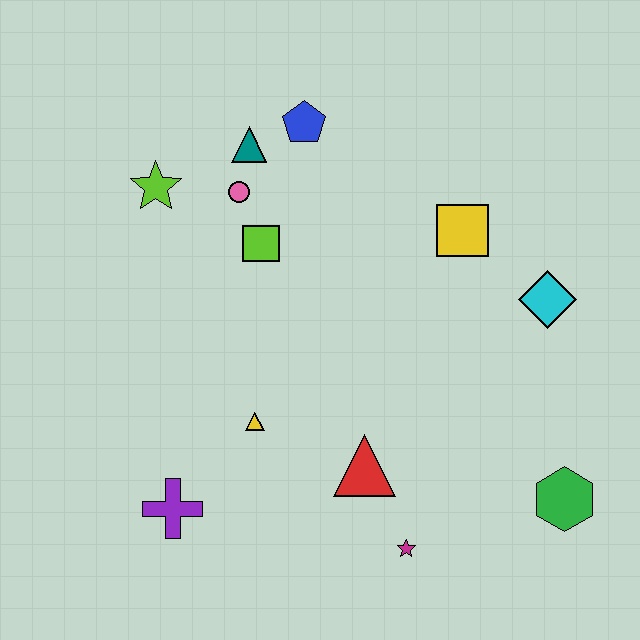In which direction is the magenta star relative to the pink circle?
The magenta star is below the pink circle.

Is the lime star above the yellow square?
Yes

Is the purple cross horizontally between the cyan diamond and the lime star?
Yes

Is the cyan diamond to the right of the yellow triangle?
Yes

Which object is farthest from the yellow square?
The purple cross is farthest from the yellow square.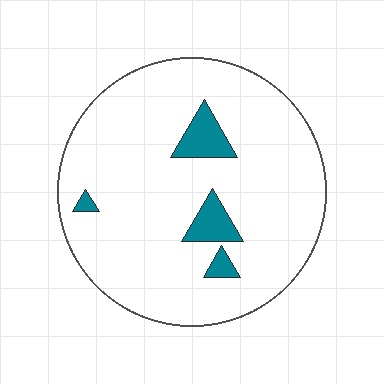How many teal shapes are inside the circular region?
4.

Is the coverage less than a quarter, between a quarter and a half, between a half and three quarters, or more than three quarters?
Less than a quarter.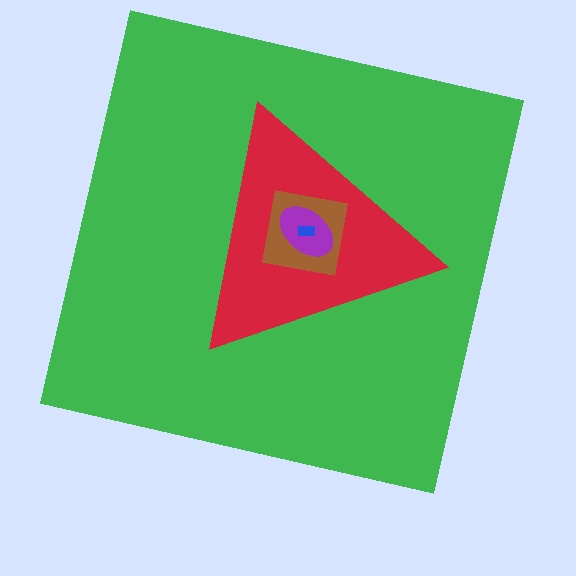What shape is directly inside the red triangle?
The brown square.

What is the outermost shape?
The green square.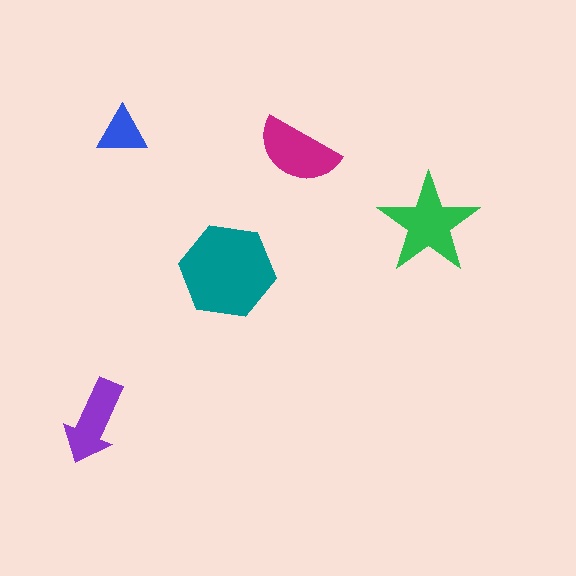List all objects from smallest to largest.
The blue triangle, the purple arrow, the magenta semicircle, the green star, the teal hexagon.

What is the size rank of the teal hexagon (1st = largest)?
1st.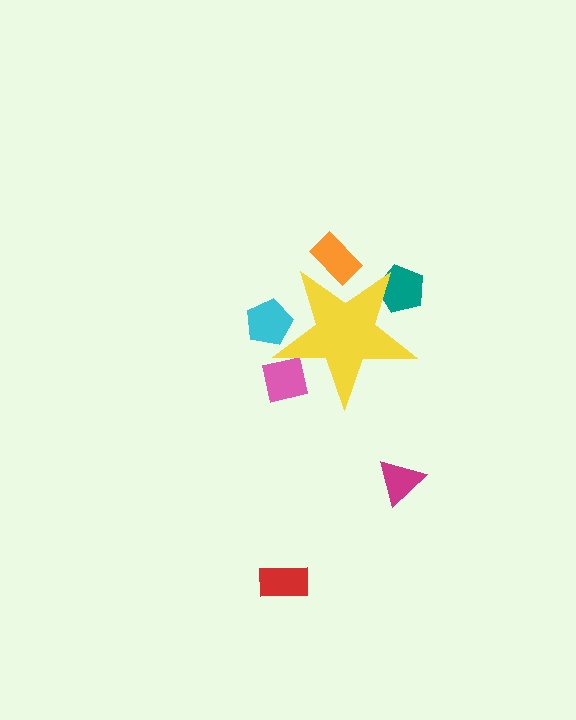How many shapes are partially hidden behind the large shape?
4 shapes are partially hidden.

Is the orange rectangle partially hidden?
Yes, the orange rectangle is partially hidden behind the yellow star.